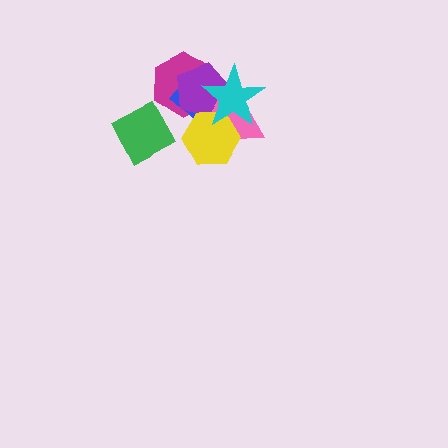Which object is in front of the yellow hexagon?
The cyan star is in front of the yellow hexagon.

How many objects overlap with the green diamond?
0 objects overlap with the green diamond.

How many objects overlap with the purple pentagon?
5 objects overlap with the purple pentagon.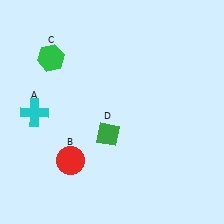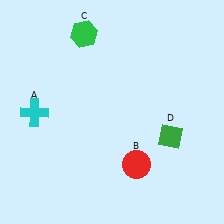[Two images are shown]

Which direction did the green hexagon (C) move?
The green hexagon (C) moved right.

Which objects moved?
The objects that moved are: the red circle (B), the green hexagon (C), the green diamond (D).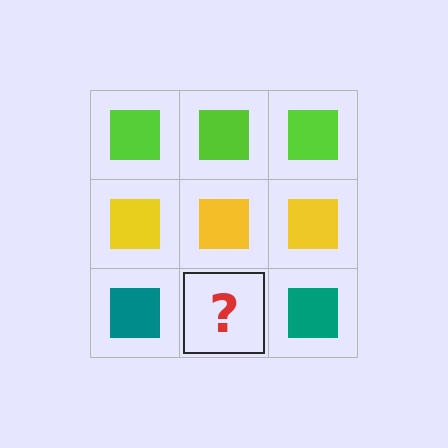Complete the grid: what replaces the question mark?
The question mark should be replaced with a teal square.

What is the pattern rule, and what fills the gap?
The rule is that each row has a consistent color. The gap should be filled with a teal square.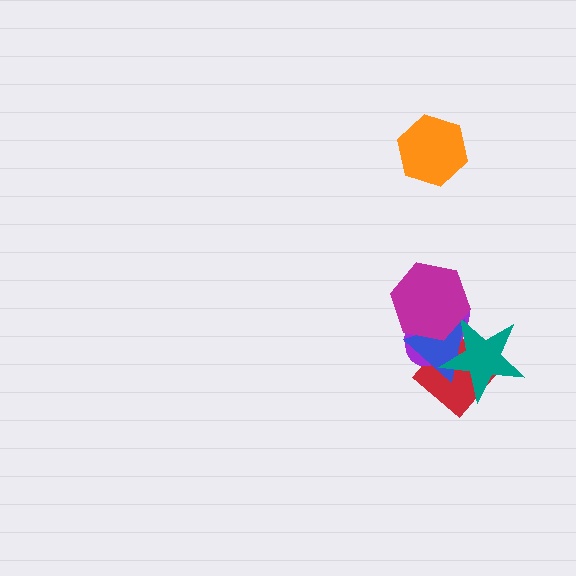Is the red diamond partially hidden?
Yes, it is partially covered by another shape.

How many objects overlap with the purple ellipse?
4 objects overlap with the purple ellipse.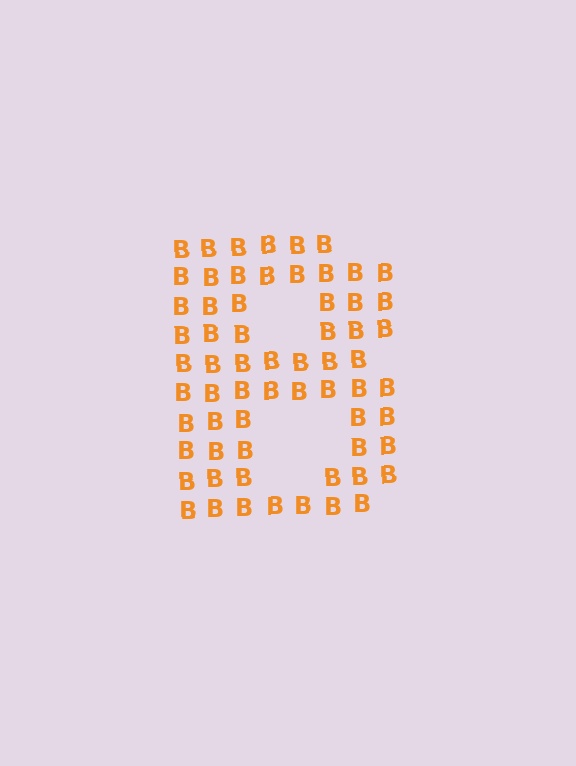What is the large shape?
The large shape is the letter B.